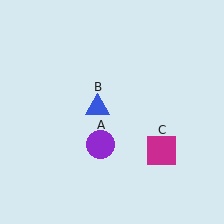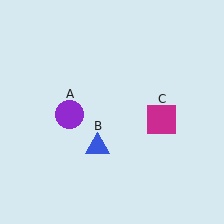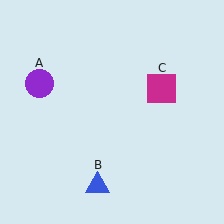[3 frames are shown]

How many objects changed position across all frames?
3 objects changed position: purple circle (object A), blue triangle (object B), magenta square (object C).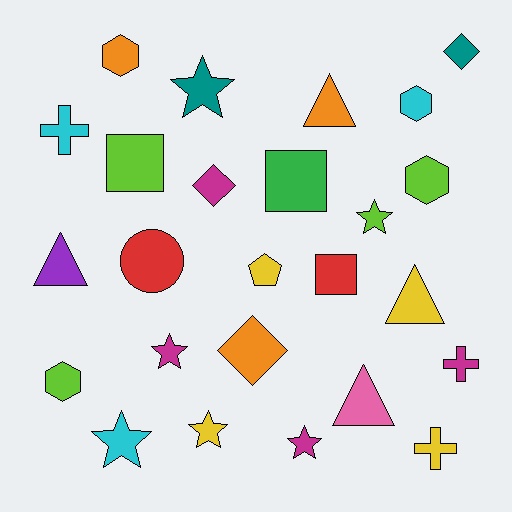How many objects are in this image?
There are 25 objects.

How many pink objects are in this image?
There is 1 pink object.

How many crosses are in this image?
There are 3 crosses.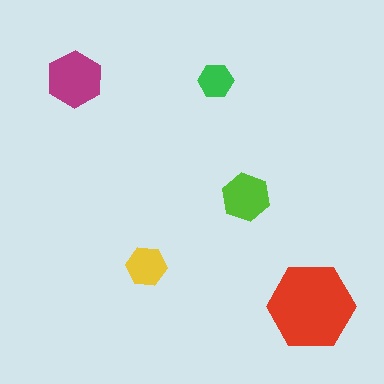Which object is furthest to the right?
The red hexagon is rightmost.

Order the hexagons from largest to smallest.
the red one, the magenta one, the lime one, the yellow one, the green one.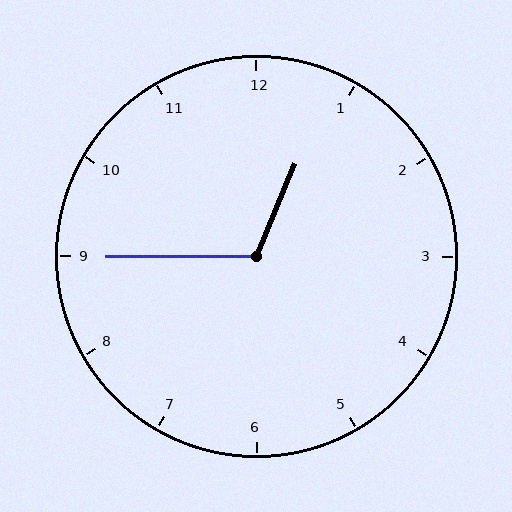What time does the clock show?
12:45.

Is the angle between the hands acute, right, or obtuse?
It is obtuse.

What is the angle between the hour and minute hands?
Approximately 112 degrees.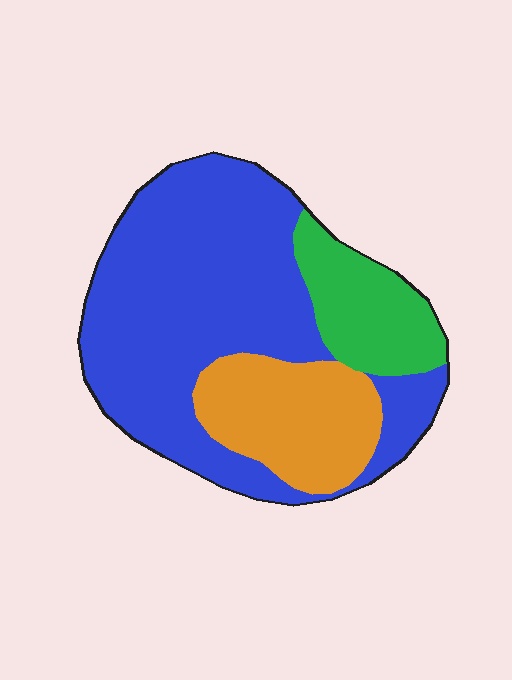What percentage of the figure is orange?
Orange covers about 20% of the figure.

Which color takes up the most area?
Blue, at roughly 65%.